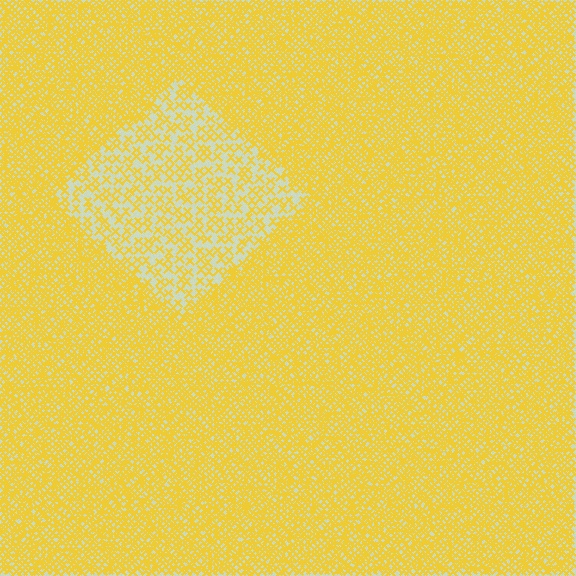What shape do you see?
I see a diamond.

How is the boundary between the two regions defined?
The boundary is defined by a change in element density (approximately 2.7x ratio). All elements are the same color, size, and shape.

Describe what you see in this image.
The image contains small yellow elements arranged at two different densities. A diamond-shaped region is visible where the elements are less densely packed than the surrounding area.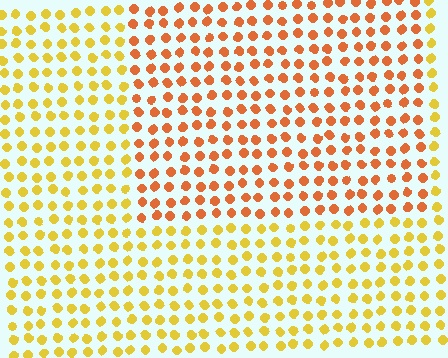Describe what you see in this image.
The image is filled with small yellow elements in a uniform arrangement. A rectangle-shaped region is visible where the elements are tinted to a slightly different hue, forming a subtle color boundary.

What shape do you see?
I see a rectangle.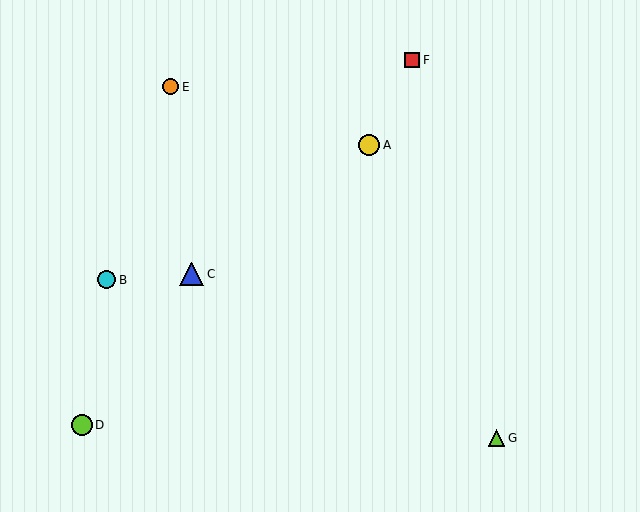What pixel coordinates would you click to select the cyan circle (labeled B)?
Click at (106, 280) to select the cyan circle B.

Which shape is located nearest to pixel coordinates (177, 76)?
The orange circle (labeled E) at (171, 87) is nearest to that location.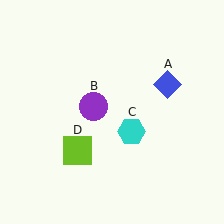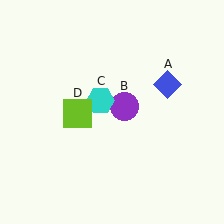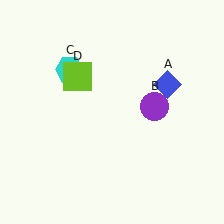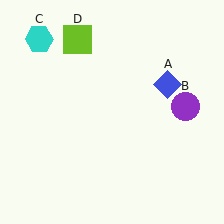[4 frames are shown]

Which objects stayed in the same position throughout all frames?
Blue diamond (object A) remained stationary.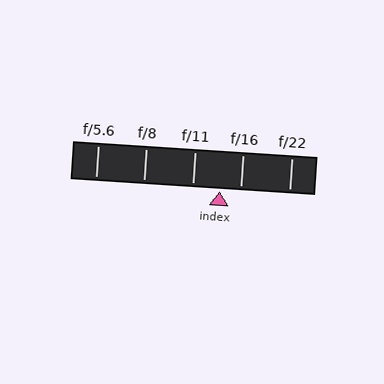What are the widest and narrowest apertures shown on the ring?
The widest aperture shown is f/5.6 and the narrowest is f/22.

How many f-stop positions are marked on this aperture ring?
There are 5 f-stop positions marked.